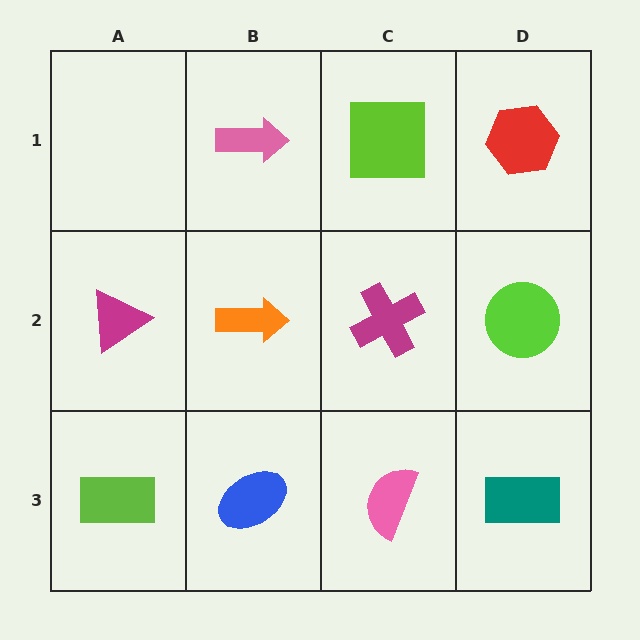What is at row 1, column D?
A red hexagon.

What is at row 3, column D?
A teal rectangle.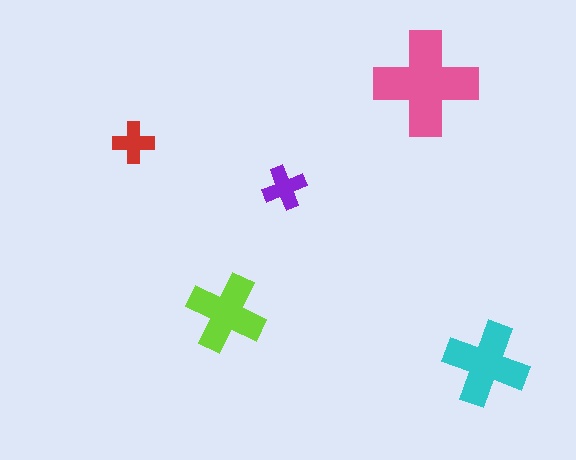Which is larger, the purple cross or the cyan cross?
The cyan one.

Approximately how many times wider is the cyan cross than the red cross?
About 2 times wider.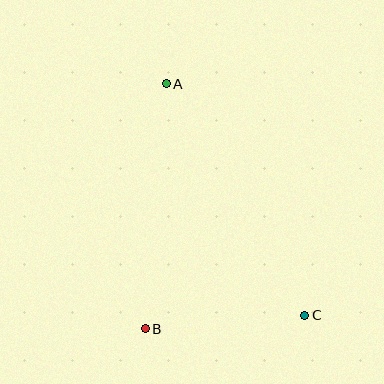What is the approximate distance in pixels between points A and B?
The distance between A and B is approximately 246 pixels.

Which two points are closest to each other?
Points B and C are closest to each other.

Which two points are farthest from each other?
Points A and C are farthest from each other.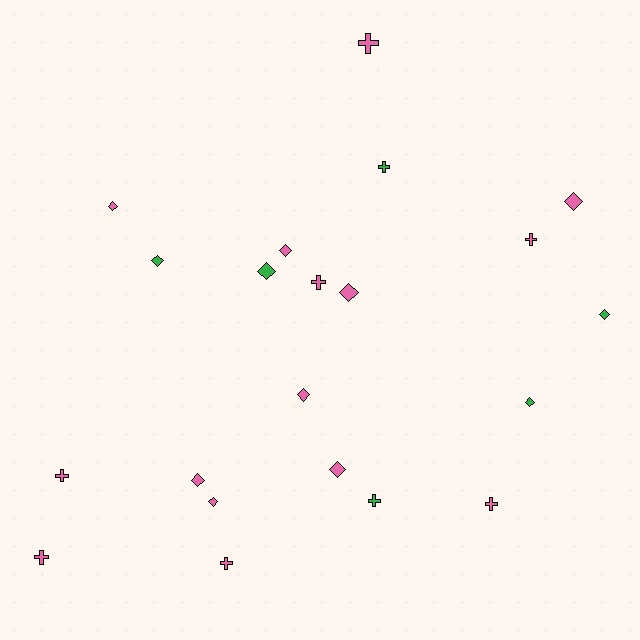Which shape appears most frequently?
Diamond, with 12 objects.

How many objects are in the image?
There are 21 objects.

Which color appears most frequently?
Pink, with 15 objects.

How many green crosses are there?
There are 2 green crosses.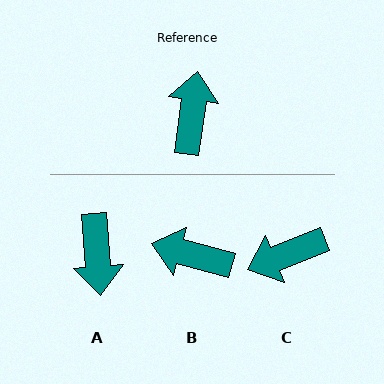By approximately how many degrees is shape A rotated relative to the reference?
Approximately 168 degrees clockwise.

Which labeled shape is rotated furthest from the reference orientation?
A, about 168 degrees away.